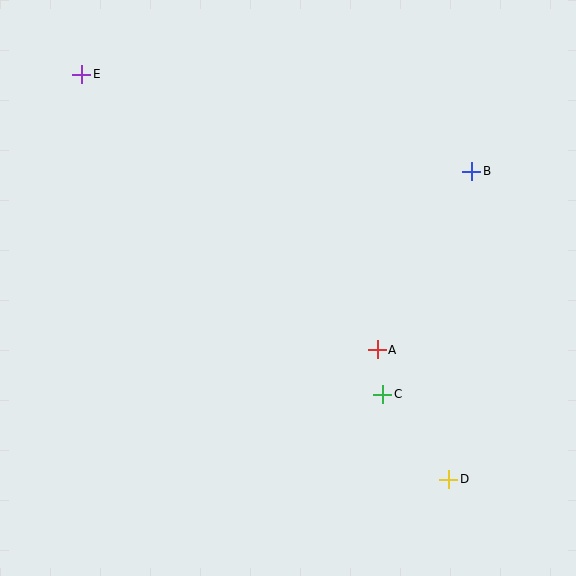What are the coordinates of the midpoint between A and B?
The midpoint between A and B is at (425, 260).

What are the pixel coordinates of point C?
Point C is at (383, 394).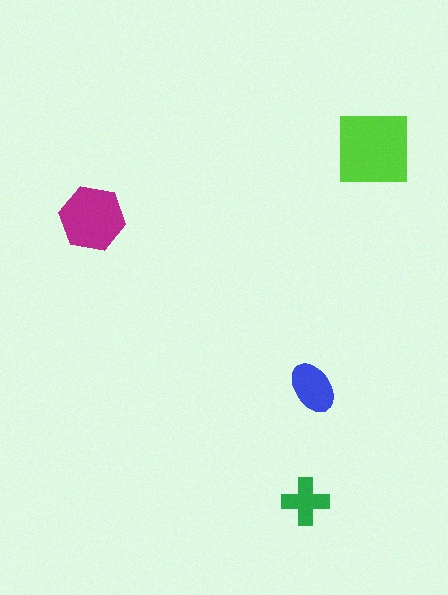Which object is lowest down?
The green cross is bottommost.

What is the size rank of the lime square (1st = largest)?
1st.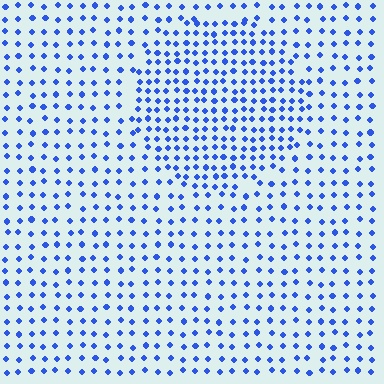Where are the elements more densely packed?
The elements are more densely packed inside the circle boundary.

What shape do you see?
I see a circle.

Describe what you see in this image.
The image contains small blue elements arranged at two different densities. A circle-shaped region is visible where the elements are more densely packed than the surrounding area.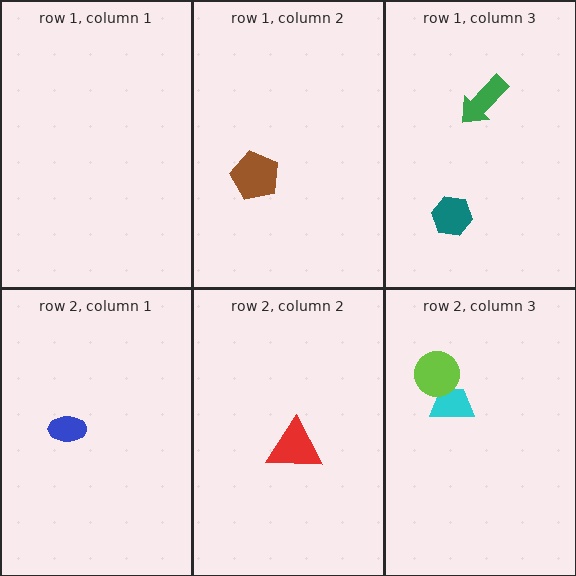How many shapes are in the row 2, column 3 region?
2.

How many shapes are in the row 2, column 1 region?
1.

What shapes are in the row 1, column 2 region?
The brown pentagon.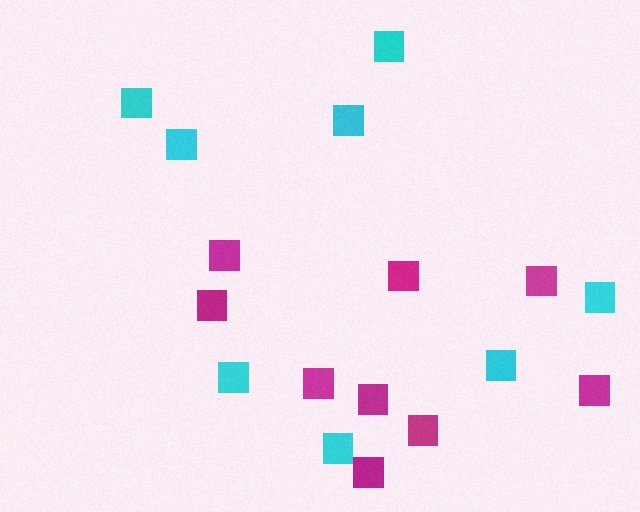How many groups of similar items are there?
There are 2 groups: one group of cyan squares (8) and one group of magenta squares (9).